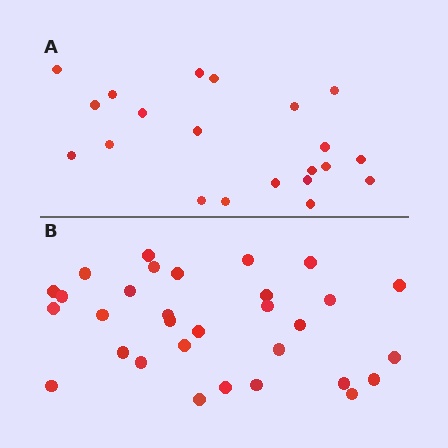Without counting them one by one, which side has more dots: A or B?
Region B (the bottom region) has more dots.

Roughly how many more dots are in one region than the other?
Region B has roughly 10 or so more dots than region A.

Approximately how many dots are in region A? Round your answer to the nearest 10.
About 20 dots. (The exact count is 21, which rounds to 20.)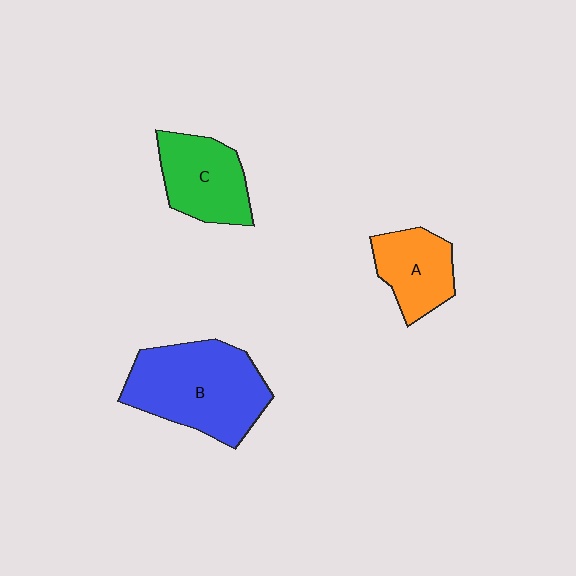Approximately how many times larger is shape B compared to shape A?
Approximately 1.9 times.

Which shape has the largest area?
Shape B (blue).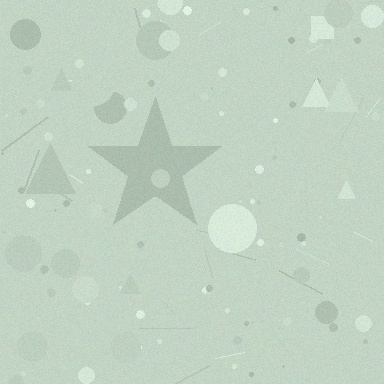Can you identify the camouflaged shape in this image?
The camouflaged shape is a star.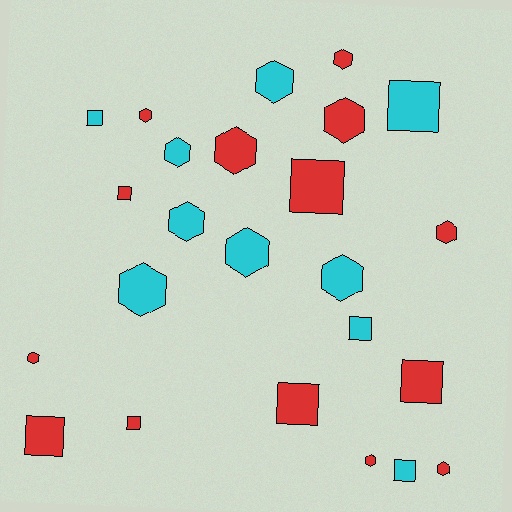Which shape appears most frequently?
Hexagon, with 14 objects.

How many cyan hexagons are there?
There are 6 cyan hexagons.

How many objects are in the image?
There are 24 objects.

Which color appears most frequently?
Red, with 14 objects.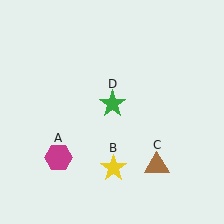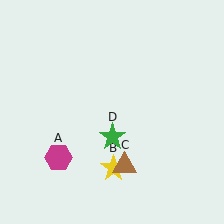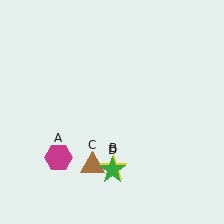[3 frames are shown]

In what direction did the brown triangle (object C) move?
The brown triangle (object C) moved left.